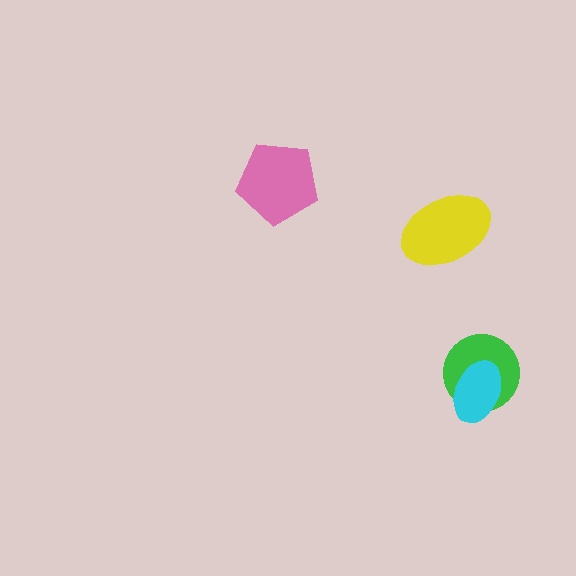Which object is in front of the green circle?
The cyan ellipse is in front of the green circle.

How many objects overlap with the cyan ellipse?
1 object overlaps with the cyan ellipse.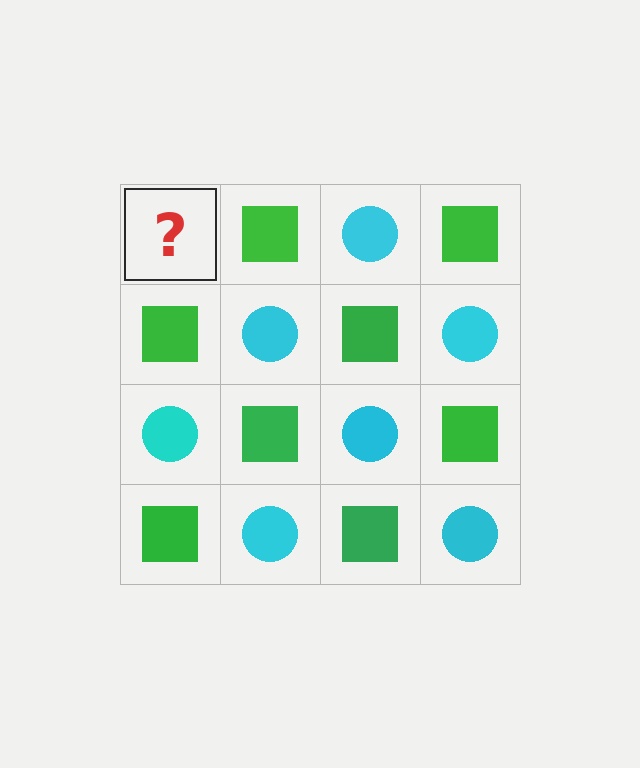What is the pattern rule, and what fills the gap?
The rule is that it alternates cyan circle and green square in a checkerboard pattern. The gap should be filled with a cyan circle.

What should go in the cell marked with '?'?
The missing cell should contain a cyan circle.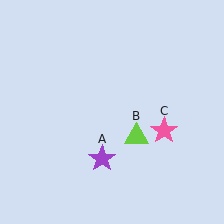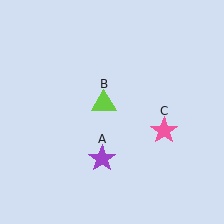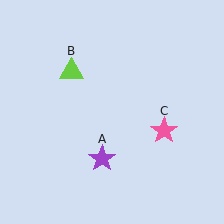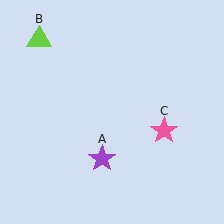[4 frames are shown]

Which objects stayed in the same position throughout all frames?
Purple star (object A) and pink star (object C) remained stationary.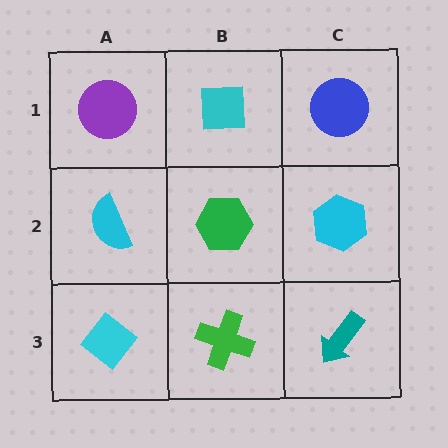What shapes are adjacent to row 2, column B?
A cyan square (row 1, column B), a green cross (row 3, column B), a cyan semicircle (row 2, column A), a cyan hexagon (row 2, column C).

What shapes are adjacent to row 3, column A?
A cyan semicircle (row 2, column A), a green cross (row 3, column B).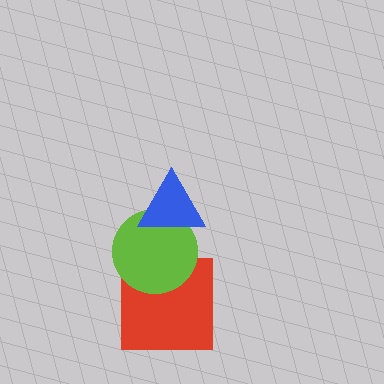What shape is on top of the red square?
The lime circle is on top of the red square.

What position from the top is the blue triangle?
The blue triangle is 1st from the top.